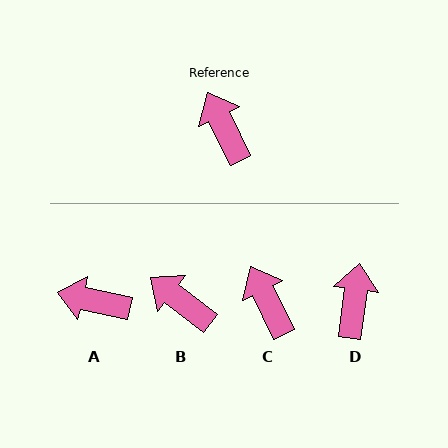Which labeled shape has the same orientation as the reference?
C.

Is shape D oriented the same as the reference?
No, it is off by about 34 degrees.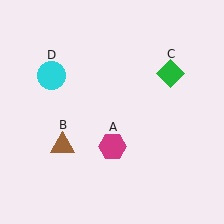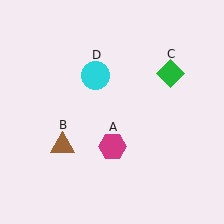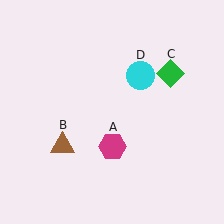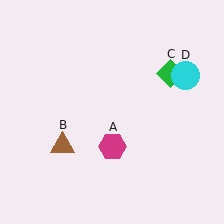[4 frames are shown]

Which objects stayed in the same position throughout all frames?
Magenta hexagon (object A) and brown triangle (object B) and green diamond (object C) remained stationary.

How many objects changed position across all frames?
1 object changed position: cyan circle (object D).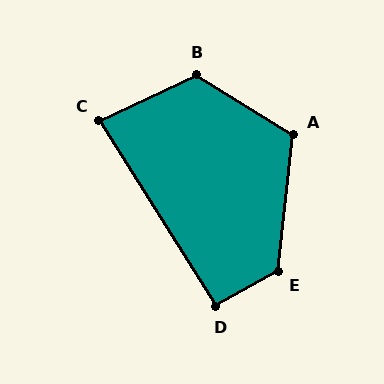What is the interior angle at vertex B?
Approximately 124 degrees (obtuse).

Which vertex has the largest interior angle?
E, at approximately 126 degrees.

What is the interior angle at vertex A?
Approximately 115 degrees (obtuse).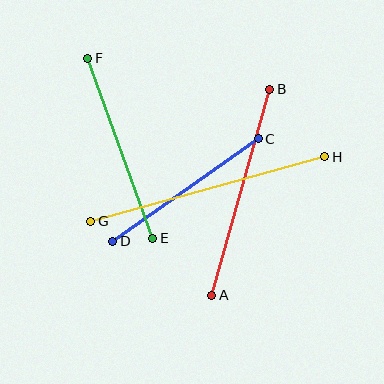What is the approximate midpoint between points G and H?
The midpoint is at approximately (208, 189) pixels.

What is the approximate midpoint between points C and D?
The midpoint is at approximately (186, 190) pixels.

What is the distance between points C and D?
The distance is approximately 178 pixels.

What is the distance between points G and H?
The distance is approximately 243 pixels.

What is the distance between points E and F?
The distance is approximately 192 pixels.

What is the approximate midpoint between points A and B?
The midpoint is at approximately (241, 192) pixels.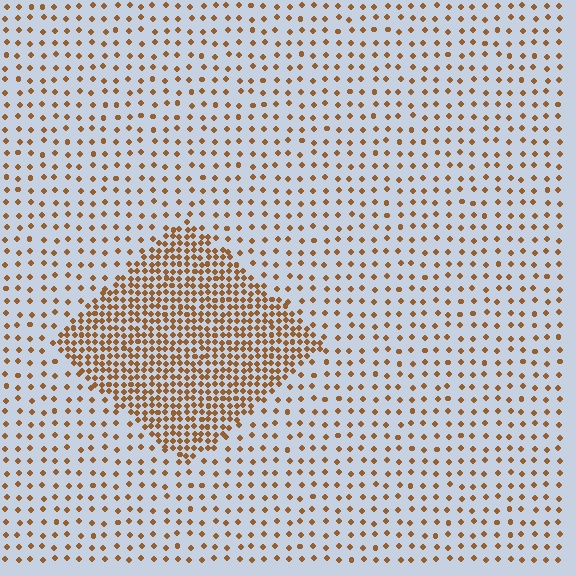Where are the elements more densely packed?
The elements are more densely packed inside the diamond boundary.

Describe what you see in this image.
The image contains small brown elements arranged at two different densities. A diamond-shaped region is visible where the elements are more densely packed than the surrounding area.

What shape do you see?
I see a diamond.